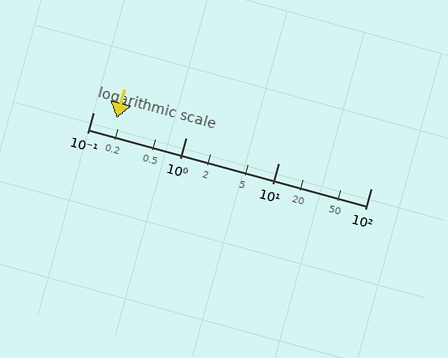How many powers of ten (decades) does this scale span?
The scale spans 3 decades, from 0.1 to 100.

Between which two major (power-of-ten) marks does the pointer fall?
The pointer is between 0.1 and 1.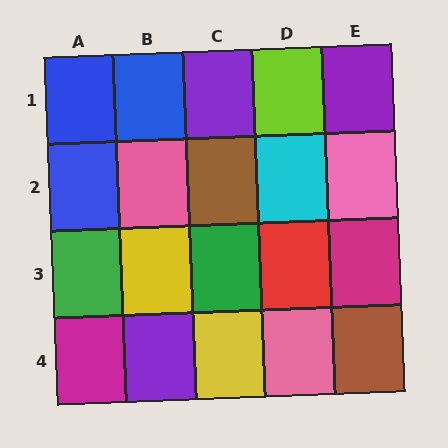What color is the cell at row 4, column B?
Purple.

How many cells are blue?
3 cells are blue.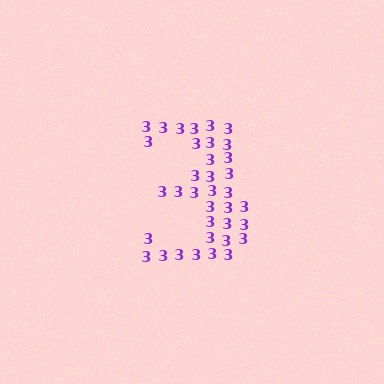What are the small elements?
The small elements are digit 3's.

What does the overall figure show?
The overall figure shows the digit 3.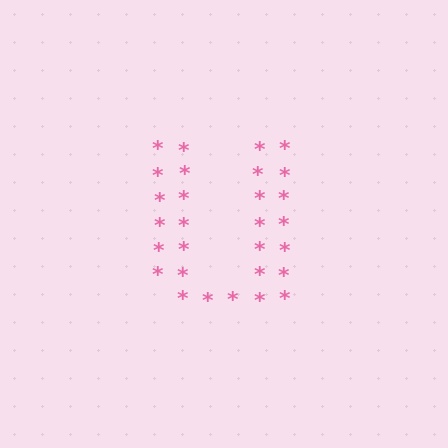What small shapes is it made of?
It is made of small asterisks.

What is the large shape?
The large shape is the letter U.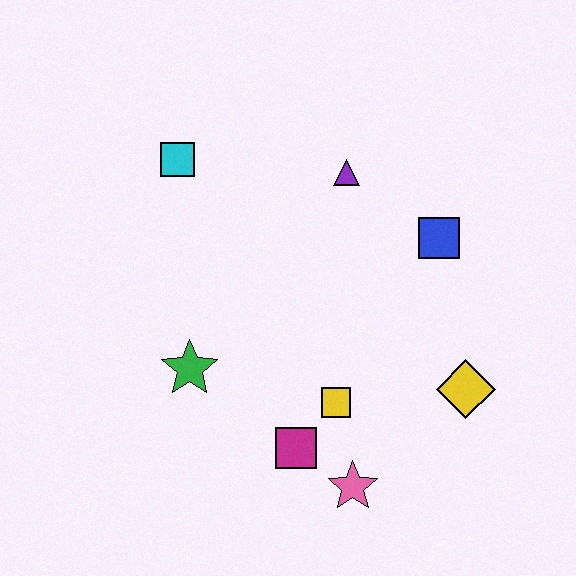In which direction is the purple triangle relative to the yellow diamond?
The purple triangle is above the yellow diamond.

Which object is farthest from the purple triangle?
The pink star is farthest from the purple triangle.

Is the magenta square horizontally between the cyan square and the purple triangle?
Yes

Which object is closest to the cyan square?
The purple triangle is closest to the cyan square.